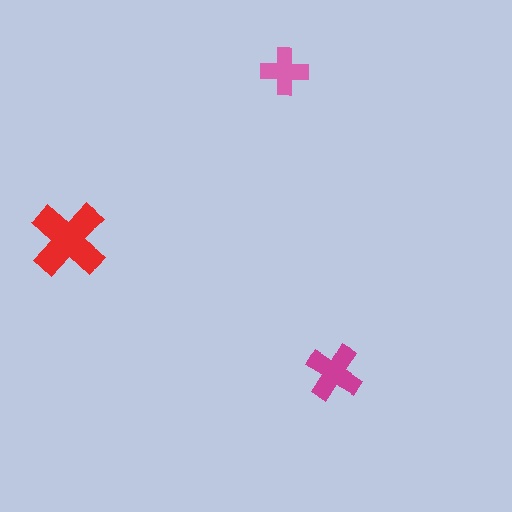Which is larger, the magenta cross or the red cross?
The red one.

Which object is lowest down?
The magenta cross is bottommost.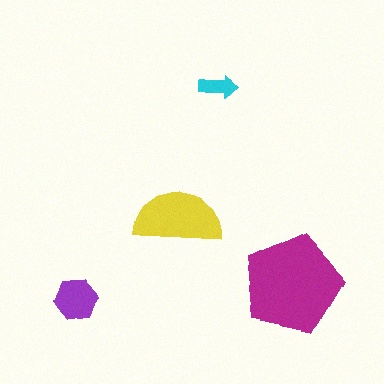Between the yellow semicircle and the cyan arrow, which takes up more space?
The yellow semicircle.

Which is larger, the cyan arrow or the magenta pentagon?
The magenta pentagon.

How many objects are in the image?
There are 4 objects in the image.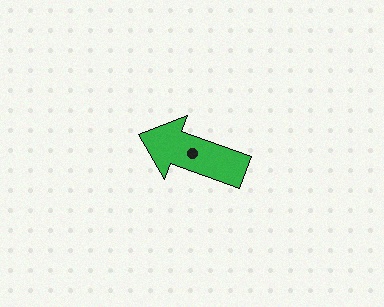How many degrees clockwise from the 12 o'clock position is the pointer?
Approximately 290 degrees.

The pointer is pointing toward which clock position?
Roughly 10 o'clock.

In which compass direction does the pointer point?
West.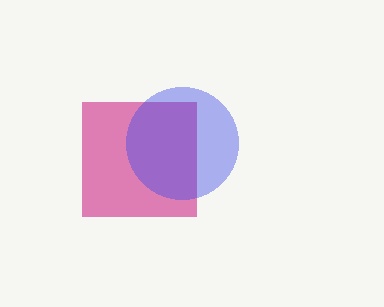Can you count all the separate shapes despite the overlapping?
Yes, there are 2 separate shapes.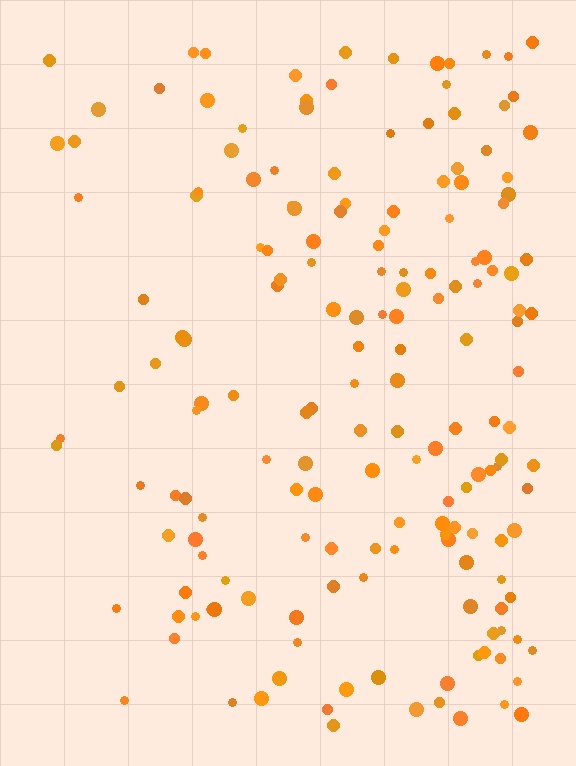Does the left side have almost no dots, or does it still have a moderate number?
Still a moderate number, just noticeably fewer than the right.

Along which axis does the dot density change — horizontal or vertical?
Horizontal.